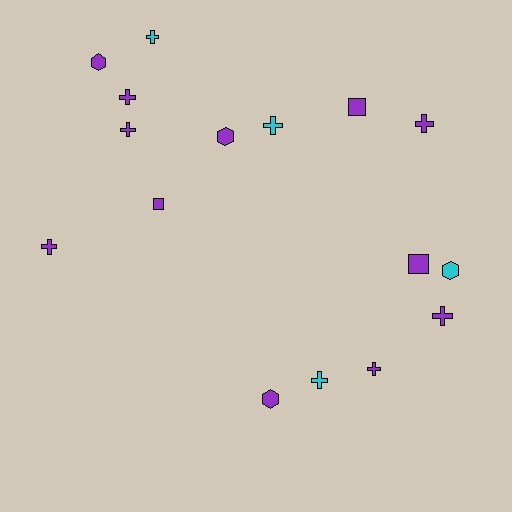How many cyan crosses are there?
There are 3 cyan crosses.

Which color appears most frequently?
Purple, with 12 objects.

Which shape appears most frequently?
Cross, with 9 objects.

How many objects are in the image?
There are 16 objects.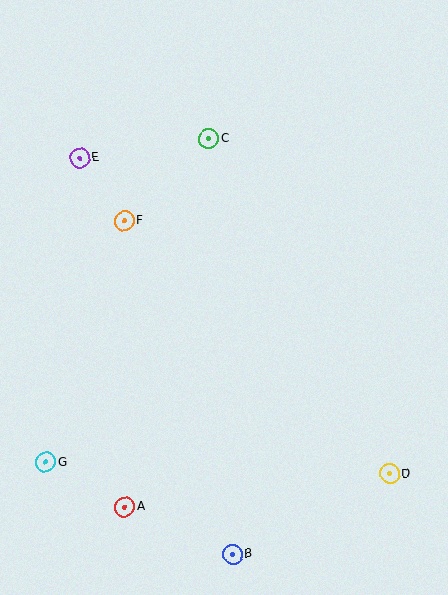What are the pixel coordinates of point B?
Point B is at (232, 554).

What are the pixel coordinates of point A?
Point A is at (125, 507).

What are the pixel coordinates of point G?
Point G is at (46, 462).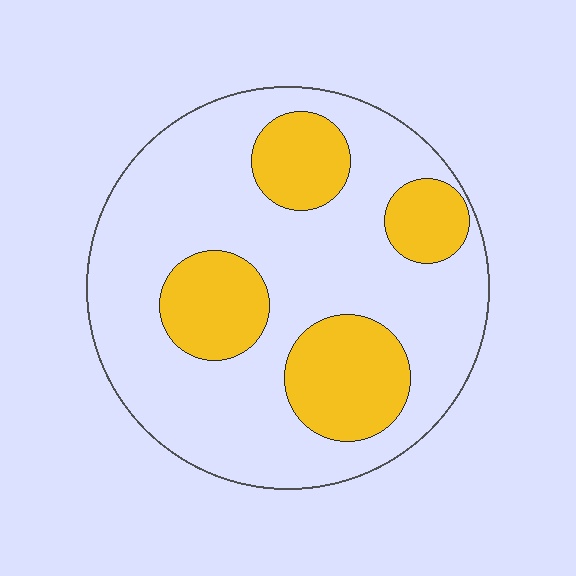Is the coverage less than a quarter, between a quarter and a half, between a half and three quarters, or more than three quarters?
Between a quarter and a half.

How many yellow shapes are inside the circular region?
4.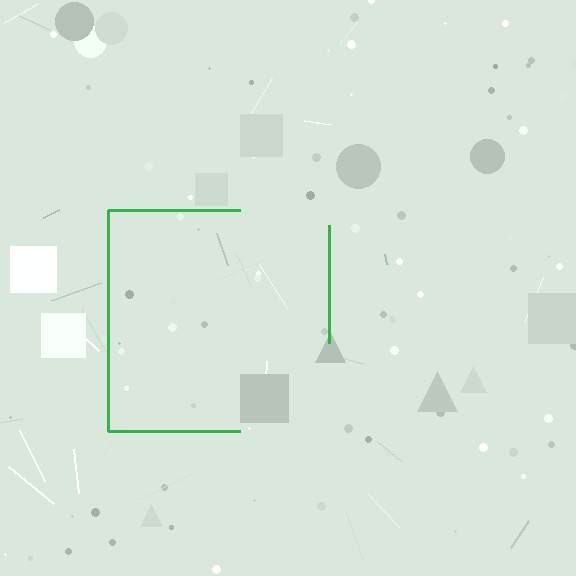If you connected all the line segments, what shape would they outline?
They would outline a square.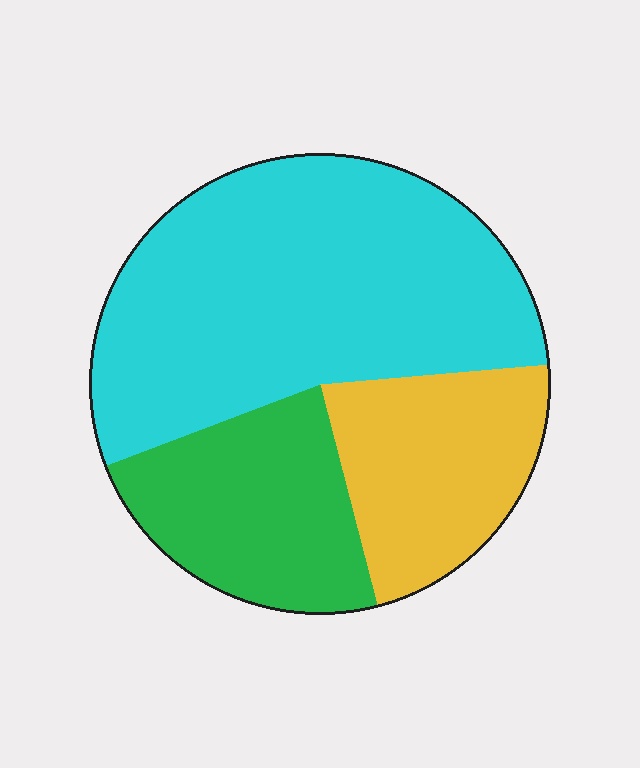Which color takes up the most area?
Cyan, at roughly 55%.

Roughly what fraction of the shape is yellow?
Yellow covers 22% of the shape.